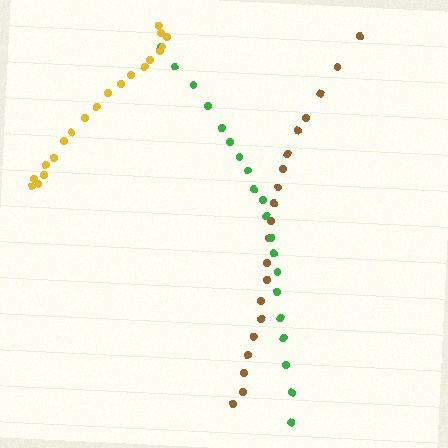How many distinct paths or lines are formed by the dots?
There are 3 distinct paths.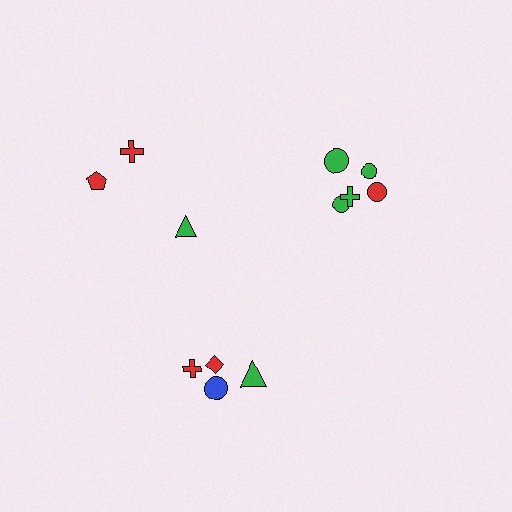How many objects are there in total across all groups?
There are 12 objects.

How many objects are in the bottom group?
There are 4 objects.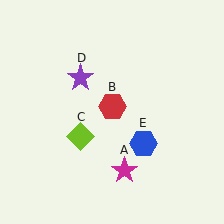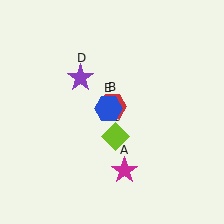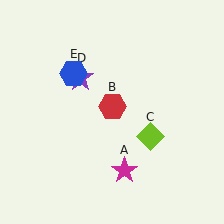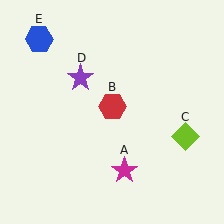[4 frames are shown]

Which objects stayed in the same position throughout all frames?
Magenta star (object A) and red hexagon (object B) and purple star (object D) remained stationary.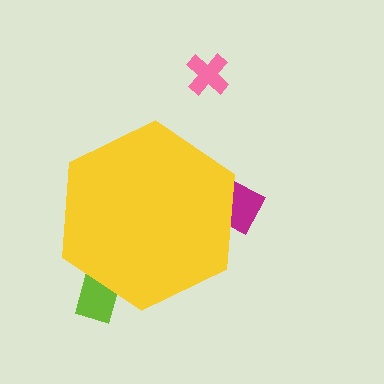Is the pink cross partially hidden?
No, the pink cross is fully visible.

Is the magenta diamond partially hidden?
Yes, the magenta diamond is partially hidden behind the yellow hexagon.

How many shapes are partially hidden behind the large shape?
2 shapes are partially hidden.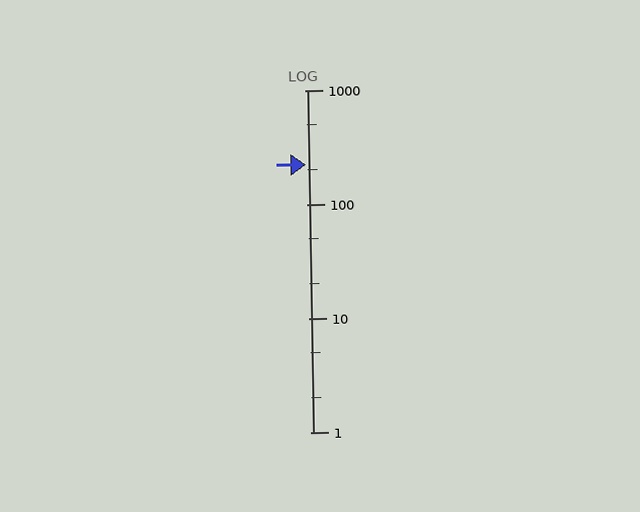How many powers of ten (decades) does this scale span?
The scale spans 3 decades, from 1 to 1000.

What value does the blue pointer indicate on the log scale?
The pointer indicates approximately 220.